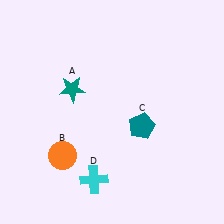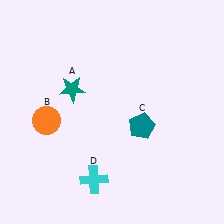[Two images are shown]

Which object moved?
The orange circle (B) moved up.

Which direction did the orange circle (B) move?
The orange circle (B) moved up.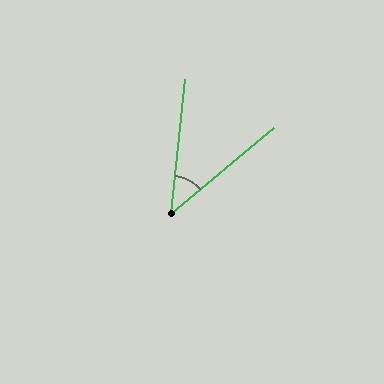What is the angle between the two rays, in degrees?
Approximately 44 degrees.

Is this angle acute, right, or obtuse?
It is acute.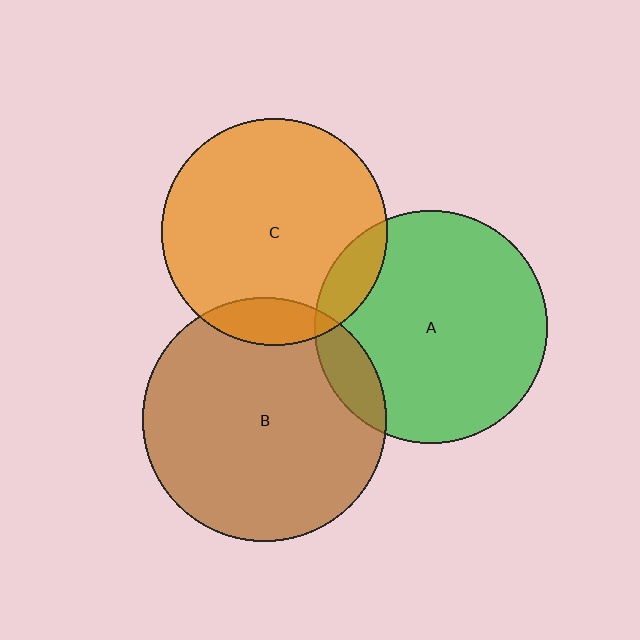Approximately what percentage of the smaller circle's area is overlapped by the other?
Approximately 10%.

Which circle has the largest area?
Circle B (brown).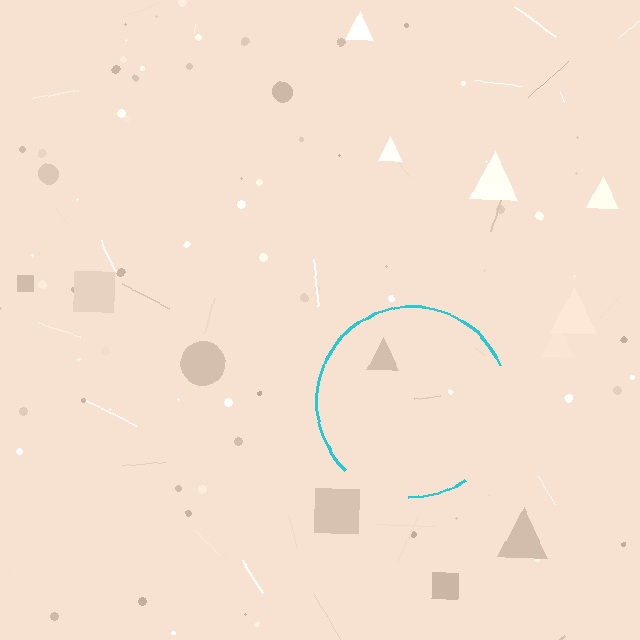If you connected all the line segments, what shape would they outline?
They would outline a circle.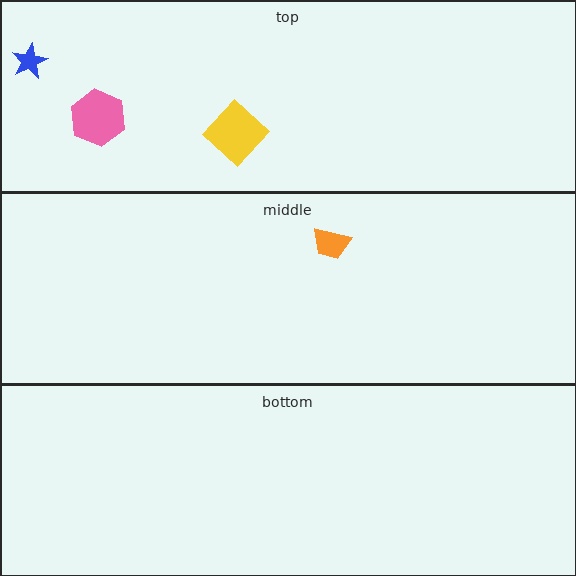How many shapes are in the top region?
3.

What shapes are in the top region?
The yellow diamond, the pink hexagon, the blue star.